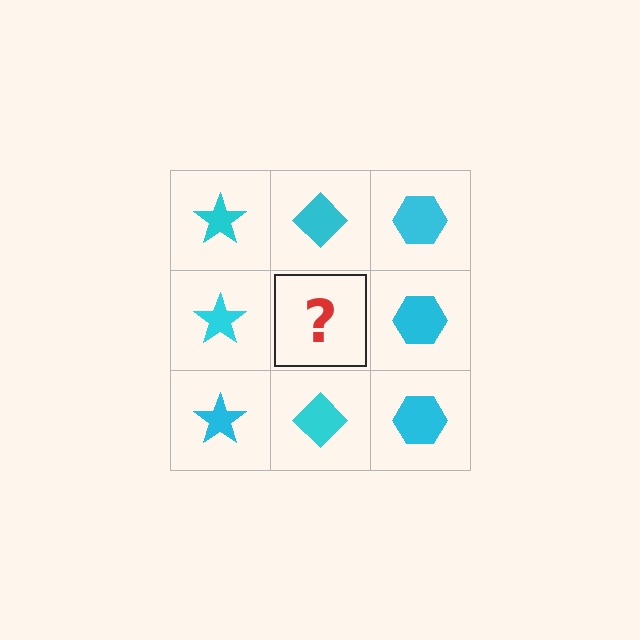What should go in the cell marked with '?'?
The missing cell should contain a cyan diamond.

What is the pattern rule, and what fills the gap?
The rule is that each column has a consistent shape. The gap should be filled with a cyan diamond.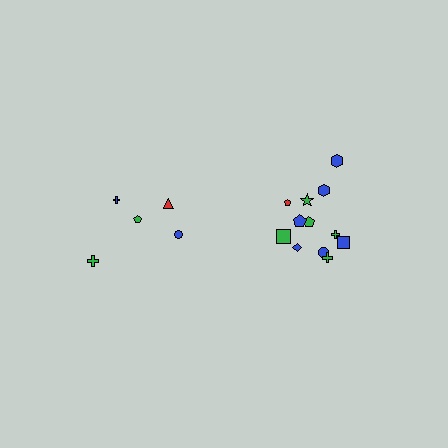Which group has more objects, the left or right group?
The right group.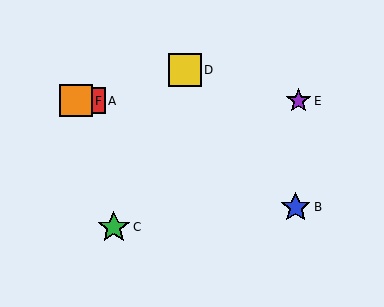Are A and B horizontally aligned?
No, A is at y≈101 and B is at y≈207.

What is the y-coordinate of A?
Object A is at y≈101.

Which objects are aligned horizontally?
Objects A, E, F are aligned horizontally.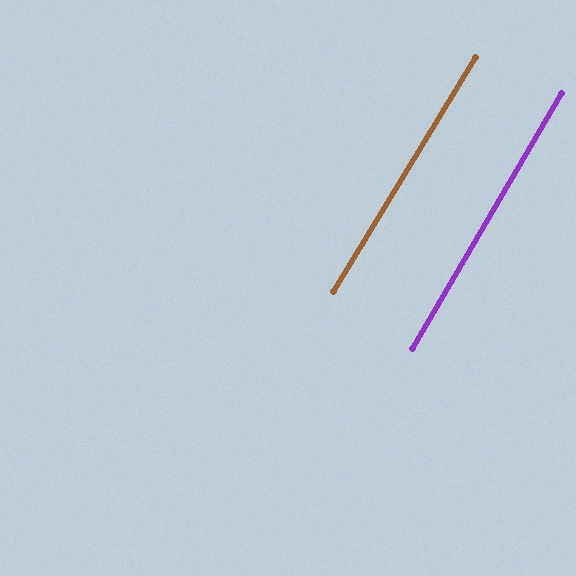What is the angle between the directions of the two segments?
Approximately 1 degree.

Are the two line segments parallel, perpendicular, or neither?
Parallel — their directions differ by only 0.8°.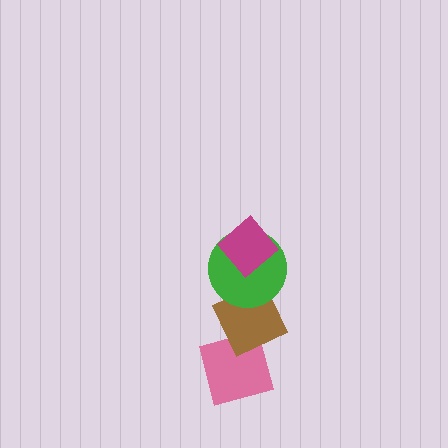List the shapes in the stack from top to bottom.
From top to bottom: the magenta diamond, the green circle, the brown diamond, the pink diamond.